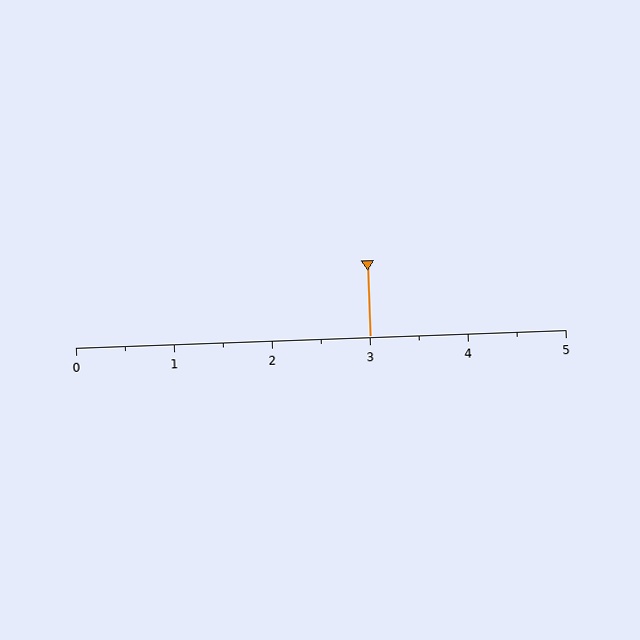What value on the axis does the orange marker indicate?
The marker indicates approximately 3.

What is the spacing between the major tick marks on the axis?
The major ticks are spaced 1 apart.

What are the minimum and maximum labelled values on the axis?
The axis runs from 0 to 5.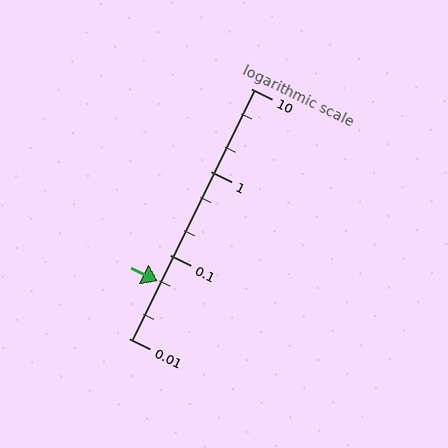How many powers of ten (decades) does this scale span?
The scale spans 3 decades, from 0.01 to 10.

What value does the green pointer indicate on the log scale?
The pointer indicates approximately 0.048.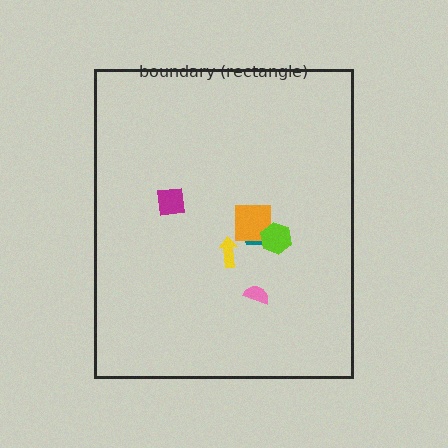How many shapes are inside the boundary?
6 inside, 0 outside.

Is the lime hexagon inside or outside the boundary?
Inside.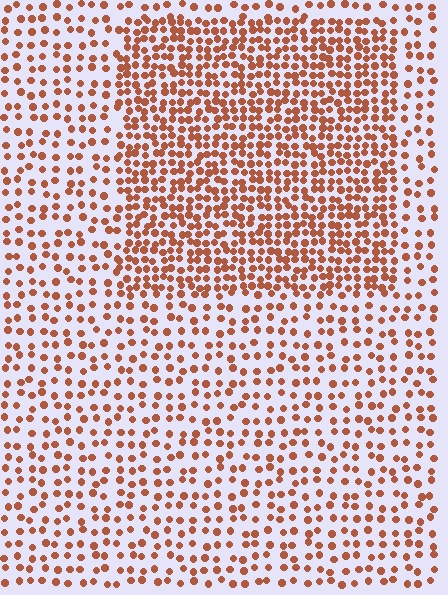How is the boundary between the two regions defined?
The boundary is defined by a change in element density (approximately 2.0x ratio). All elements are the same color, size, and shape.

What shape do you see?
I see a rectangle.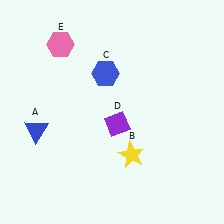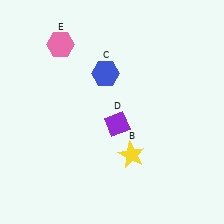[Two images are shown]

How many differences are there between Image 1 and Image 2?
There is 1 difference between the two images.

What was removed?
The blue triangle (A) was removed in Image 2.